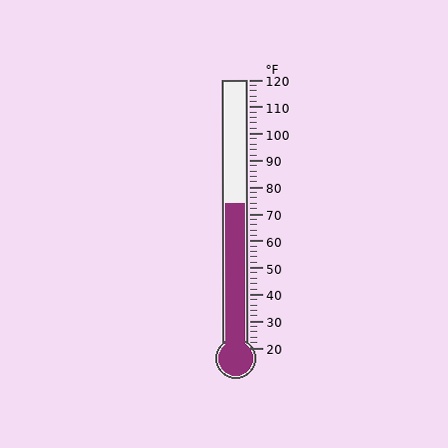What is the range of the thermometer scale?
The thermometer scale ranges from 20°F to 120°F.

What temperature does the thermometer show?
The thermometer shows approximately 74°F.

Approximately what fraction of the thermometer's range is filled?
The thermometer is filled to approximately 55% of its range.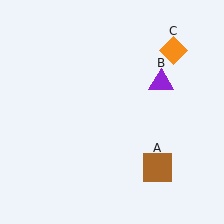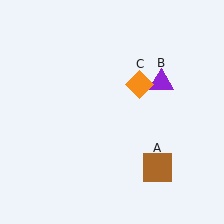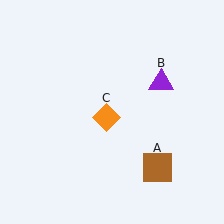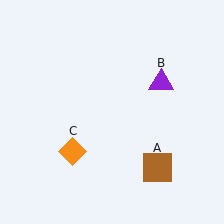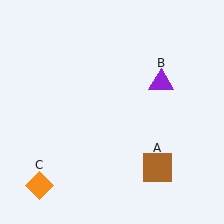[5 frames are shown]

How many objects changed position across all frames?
1 object changed position: orange diamond (object C).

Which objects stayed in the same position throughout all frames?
Brown square (object A) and purple triangle (object B) remained stationary.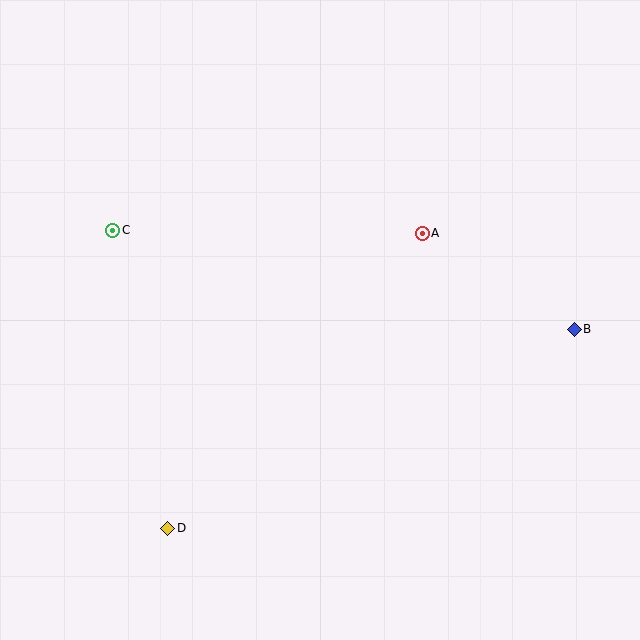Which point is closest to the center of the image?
Point A at (422, 233) is closest to the center.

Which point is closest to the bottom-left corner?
Point D is closest to the bottom-left corner.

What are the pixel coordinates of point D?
Point D is at (168, 528).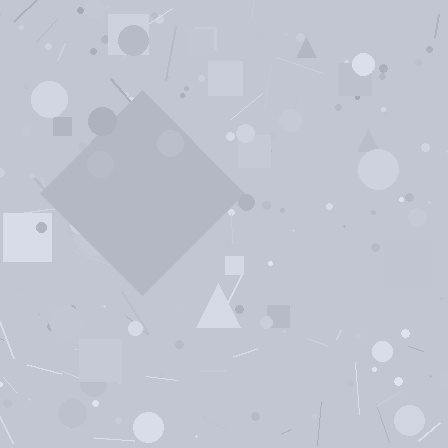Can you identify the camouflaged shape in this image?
The camouflaged shape is a diamond.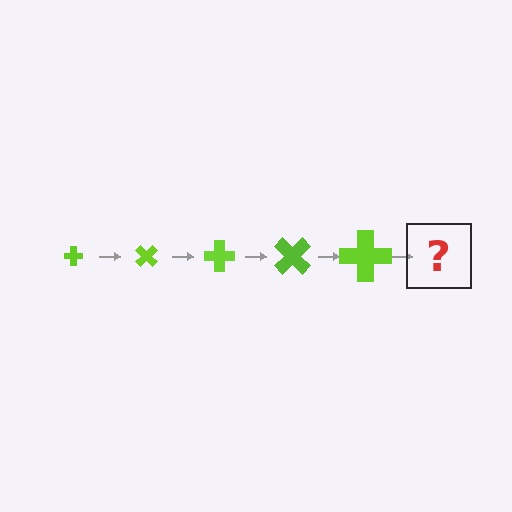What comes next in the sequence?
The next element should be a cross, larger than the previous one and rotated 225 degrees from the start.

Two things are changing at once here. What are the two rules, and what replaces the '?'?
The two rules are that the cross grows larger each step and it rotates 45 degrees each step. The '?' should be a cross, larger than the previous one and rotated 225 degrees from the start.